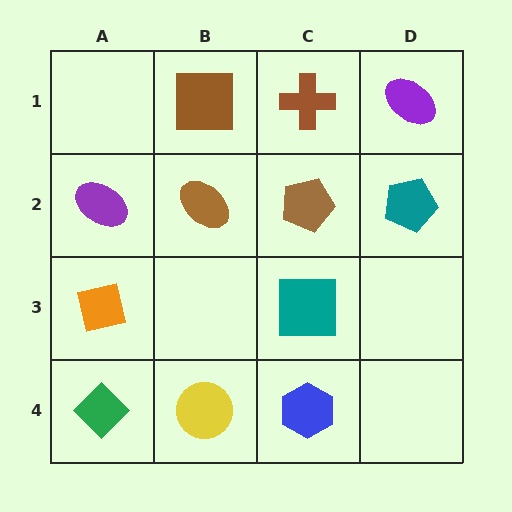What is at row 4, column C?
A blue hexagon.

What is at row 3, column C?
A teal square.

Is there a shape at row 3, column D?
No, that cell is empty.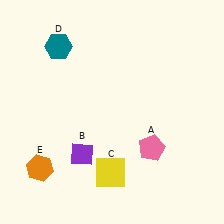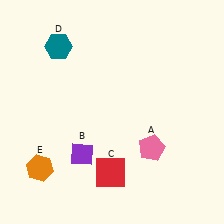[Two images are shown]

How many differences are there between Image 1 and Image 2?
There is 1 difference between the two images.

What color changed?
The square (C) changed from yellow in Image 1 to red in Image 2.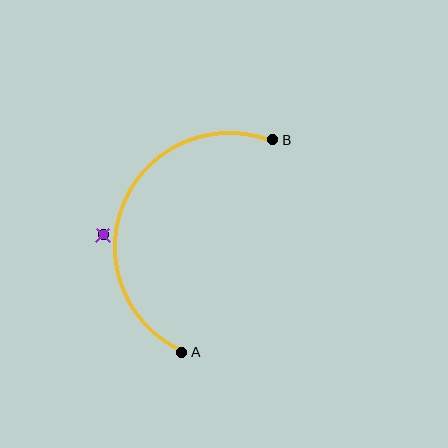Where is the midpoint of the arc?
The arc midpoint is the point on the curve farthest from the straight line joining A and B. It sits to the left of that line.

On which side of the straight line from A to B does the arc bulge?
The arc bulges to the left of the straight line connecting A and B.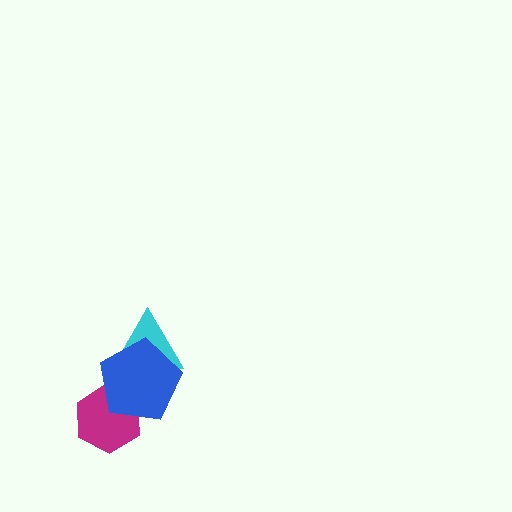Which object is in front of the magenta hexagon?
The blue pentagon is in front of the magenta hexagon.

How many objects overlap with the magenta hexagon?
1 object overlaps with the magenta hexagon.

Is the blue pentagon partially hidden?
No, no other shape covers it.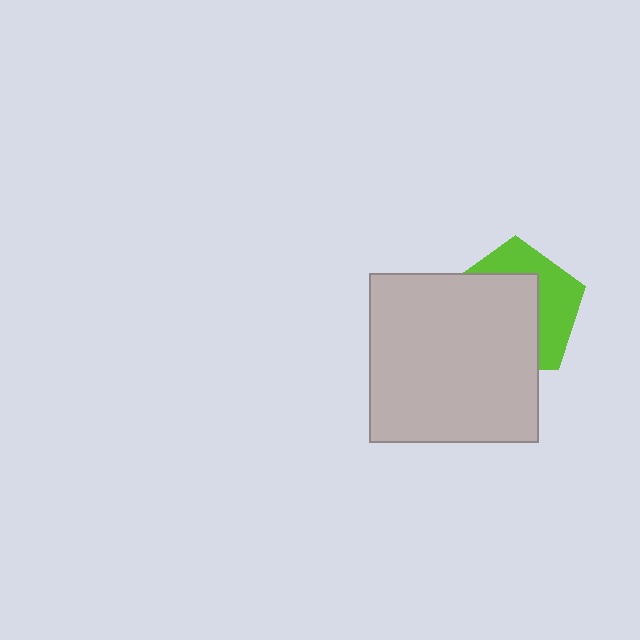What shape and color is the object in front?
The object in front is a light gray square.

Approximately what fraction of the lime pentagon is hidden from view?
Roughly 60% of the lime pentagon is hidden behind the light gray square.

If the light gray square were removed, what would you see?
You would see the complete lime pentagon.